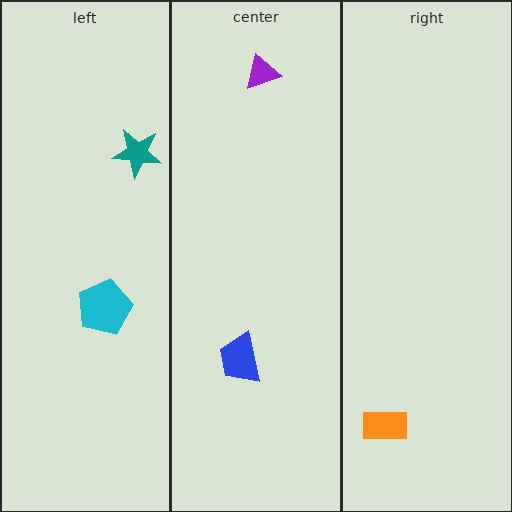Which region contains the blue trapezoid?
The center region.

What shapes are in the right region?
The orange rectangle.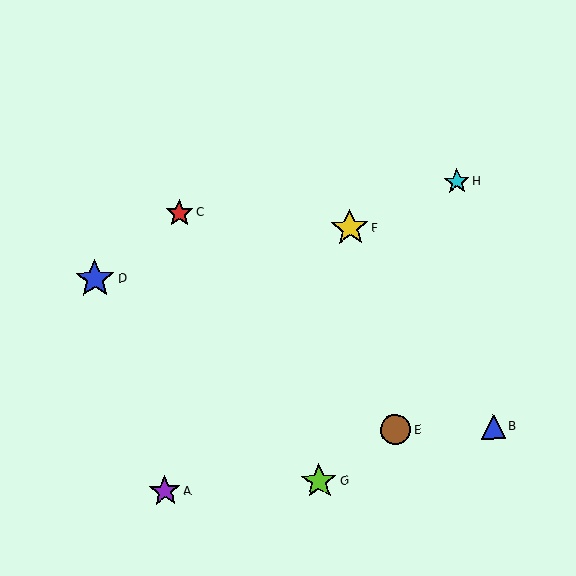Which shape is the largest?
The blue star (labeled D) is the largest.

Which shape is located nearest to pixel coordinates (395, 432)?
The brown circle (labeled E) at (396, 430) is nearest to that location.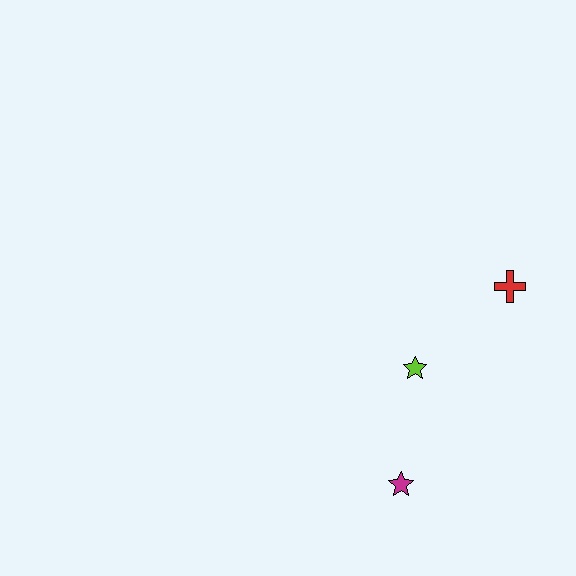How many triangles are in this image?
There are no triangles.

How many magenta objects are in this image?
There is 1 magenta object.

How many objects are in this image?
There are 3 objects.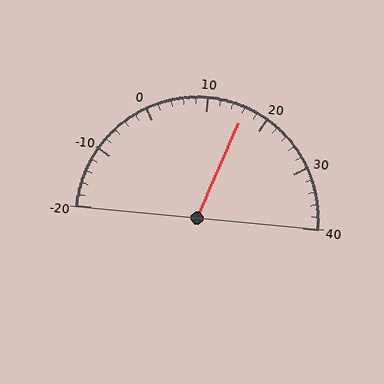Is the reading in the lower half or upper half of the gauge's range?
The reading is in the upper half of the range (-20 to 40).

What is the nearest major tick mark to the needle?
The nearest major tick mark is 20.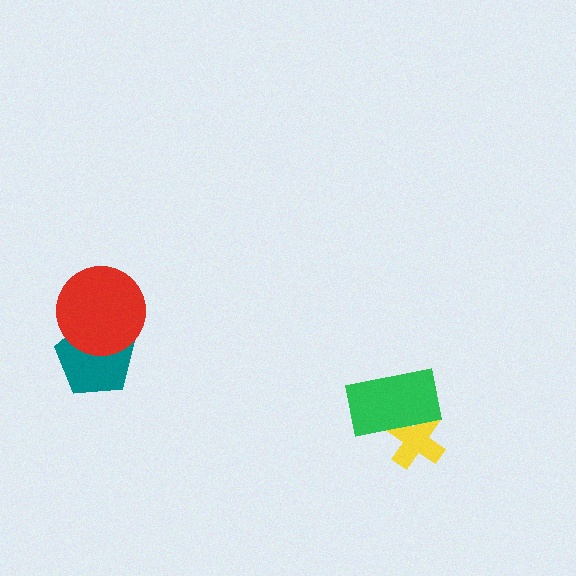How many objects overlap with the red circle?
1 object overlaps with the red circle.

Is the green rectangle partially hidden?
No, no other shape covers it.